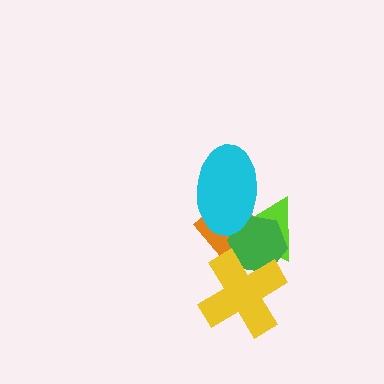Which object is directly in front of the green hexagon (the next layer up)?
The cyan ellipse is directly in front of the green hexagon.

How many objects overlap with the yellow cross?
3 objects overlap with the yellow cross.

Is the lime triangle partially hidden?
Yes, it is partially covered by another shape.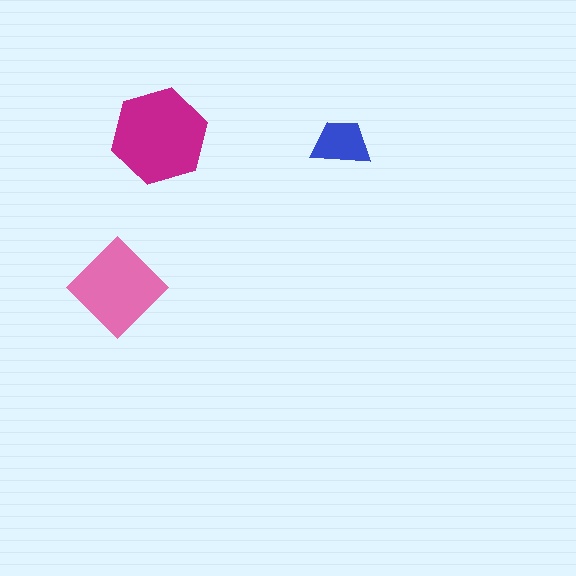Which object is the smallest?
The blue trapezoid.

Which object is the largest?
The magenta hexagon.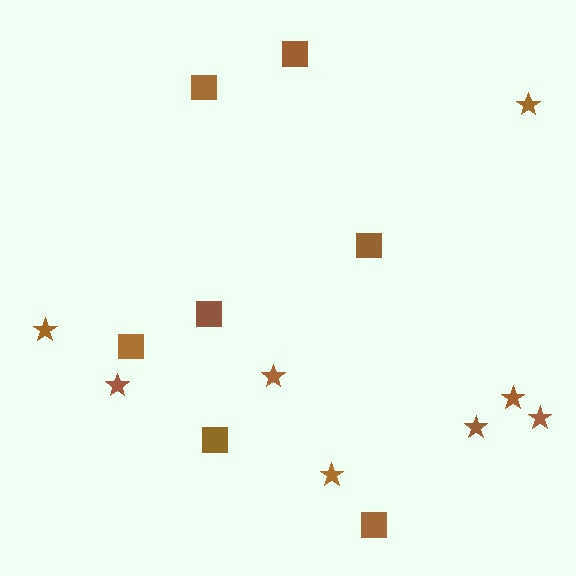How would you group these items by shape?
There are 2 groups: one group of squares (7) and one group of stars (8).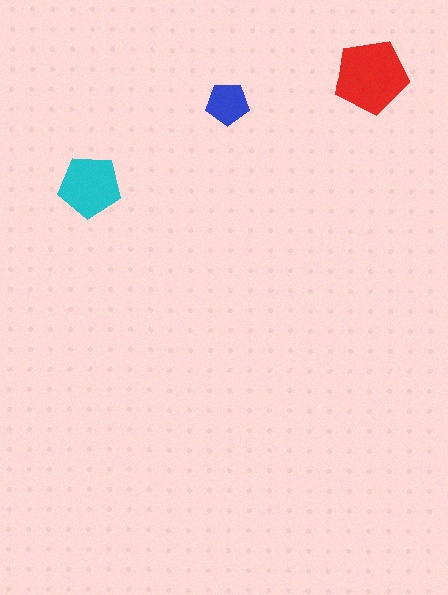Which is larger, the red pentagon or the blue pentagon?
The red one.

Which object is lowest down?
The cyan pentagon is bottommost.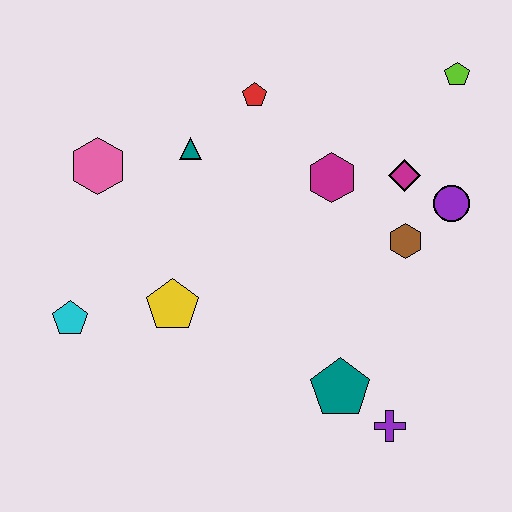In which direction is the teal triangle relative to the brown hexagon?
The teal triangle is to the left of the brown hexagon.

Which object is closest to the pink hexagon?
The teal triangle is closest to the pink hexagon.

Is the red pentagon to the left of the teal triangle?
No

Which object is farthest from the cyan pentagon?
The lime pentagon is farthest from the cyan pentagon.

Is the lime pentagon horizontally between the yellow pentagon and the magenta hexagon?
No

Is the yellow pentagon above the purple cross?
Yes